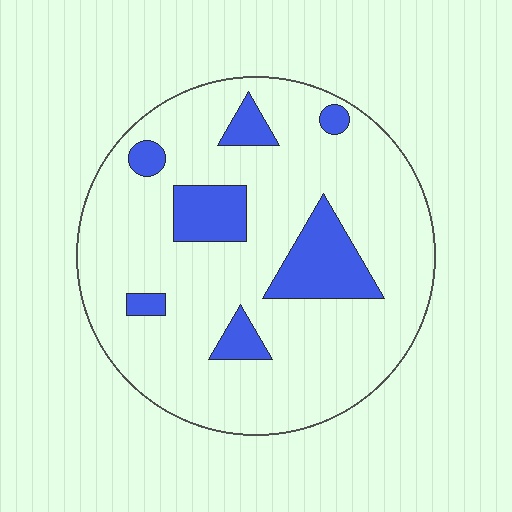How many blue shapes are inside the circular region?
7.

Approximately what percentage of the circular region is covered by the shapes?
Approximately 15%.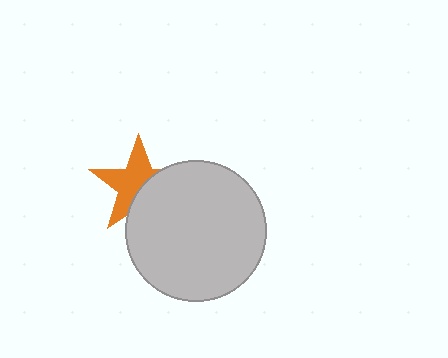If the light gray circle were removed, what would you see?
You would see the complete orange star.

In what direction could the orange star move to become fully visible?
The orange star could move toward the upper-left. That would shift it out from behind the light gray circle entirely.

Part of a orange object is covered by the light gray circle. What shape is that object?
It is a star.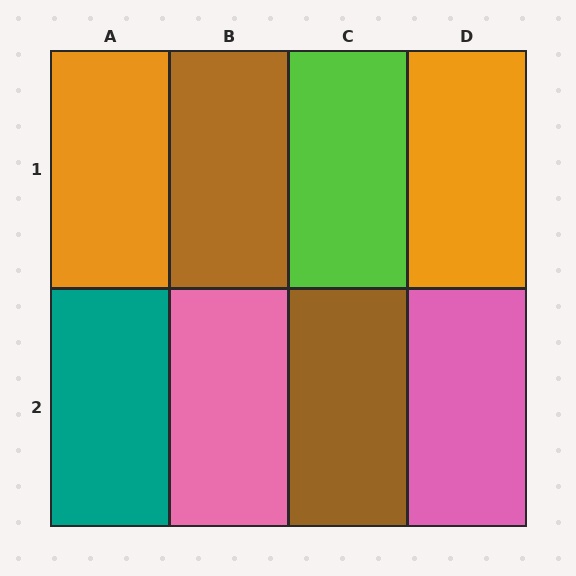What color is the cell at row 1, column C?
Lime.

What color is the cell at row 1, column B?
Brown.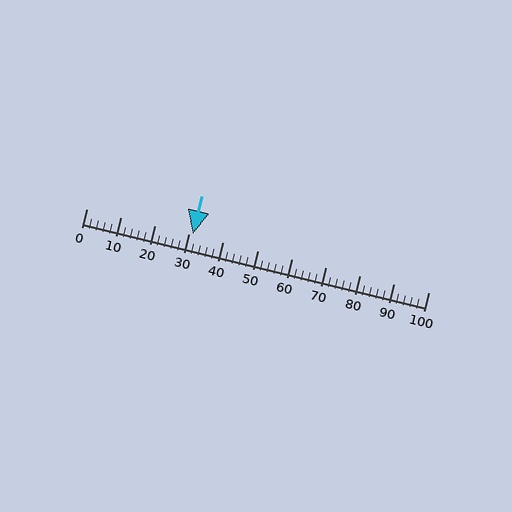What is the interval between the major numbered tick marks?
The major tick marks are spaced 10 units apart.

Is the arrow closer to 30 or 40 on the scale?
The arrow is closer to 30.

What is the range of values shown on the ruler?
The ruler shows values from 0 to 100.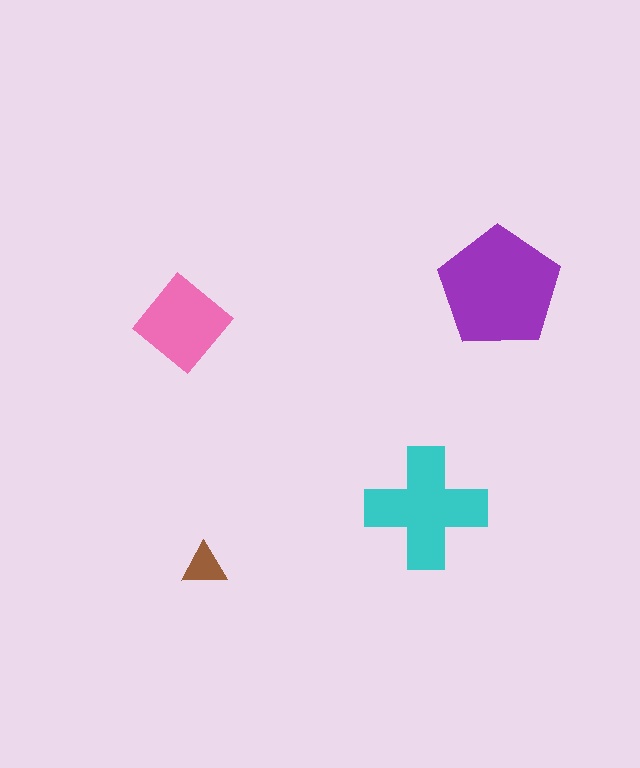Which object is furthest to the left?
The pink diamond is leftmost.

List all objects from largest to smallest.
The purple pentagon, the cyan cross, the pink diamond, the brown triangle.